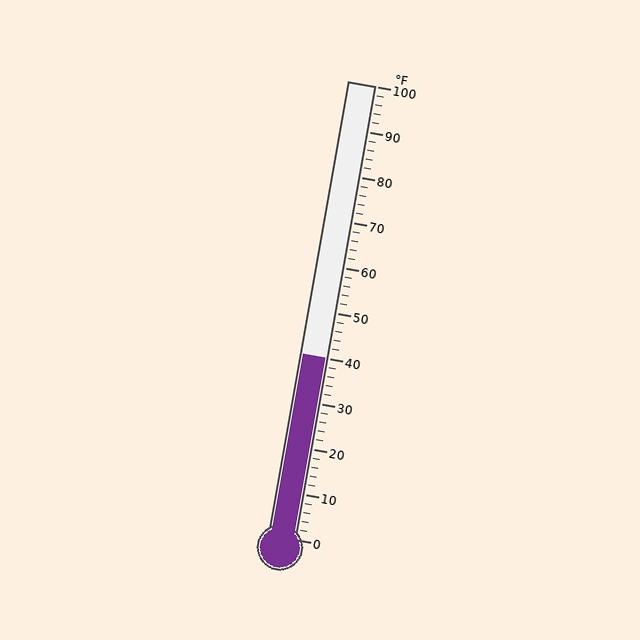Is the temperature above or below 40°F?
The temperature is at 40°F.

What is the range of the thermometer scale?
The thermometer scale ranges from 0°F to 100°F.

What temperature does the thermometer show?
The thermometer shows approximately 40°F.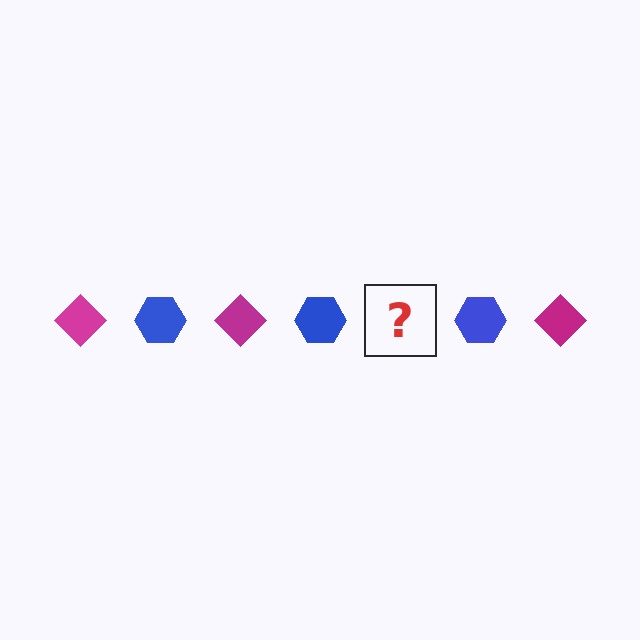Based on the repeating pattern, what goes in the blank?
The blank should be a magenta diamond.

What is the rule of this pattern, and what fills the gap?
The rule is that the pattern alternates between magenta diamond and blue hexagon. The gap should be filled with a magenta diamond.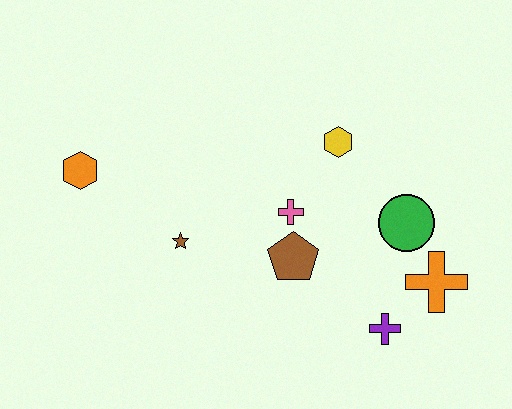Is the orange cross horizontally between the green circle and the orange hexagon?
No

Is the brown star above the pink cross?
No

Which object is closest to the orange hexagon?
The brown star is closest to the orange hexagon.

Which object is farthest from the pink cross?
The orange hexagon is farthest from the pink cross.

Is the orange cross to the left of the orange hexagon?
No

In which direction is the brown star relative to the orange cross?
The brown star is to the left of the orange cross.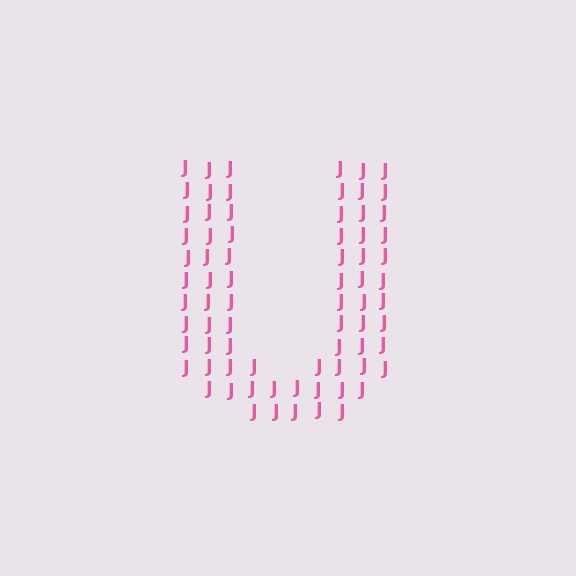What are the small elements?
The small elements are letter J's.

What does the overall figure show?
The overall figure shows the letter U.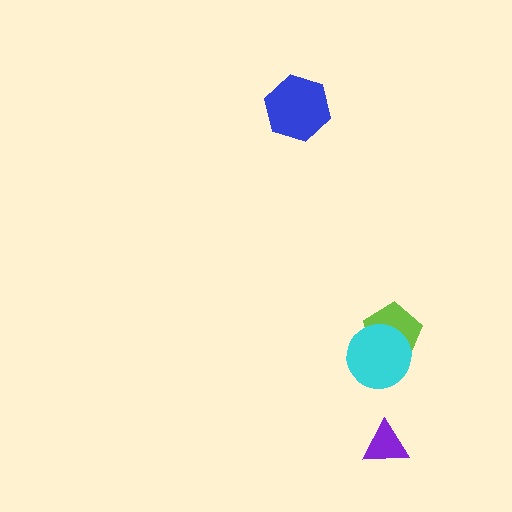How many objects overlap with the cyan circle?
1 object overlaps with the cyan circle.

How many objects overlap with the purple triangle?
0 objects overlap with the purple triangle.